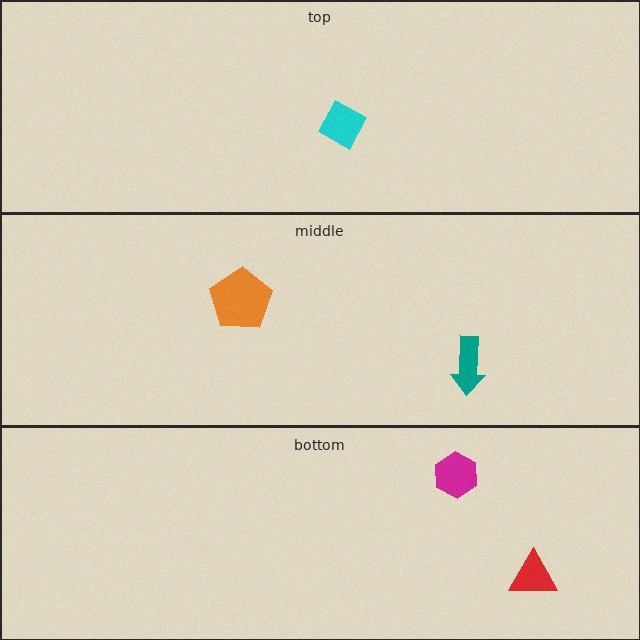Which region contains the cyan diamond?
The top region.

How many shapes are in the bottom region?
2.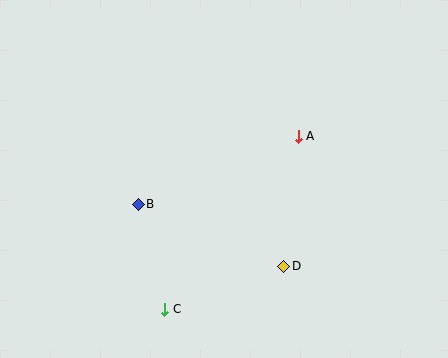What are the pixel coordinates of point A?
Point A is at (298, 136).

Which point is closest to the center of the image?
Point A at (298, 136) is closest to the center.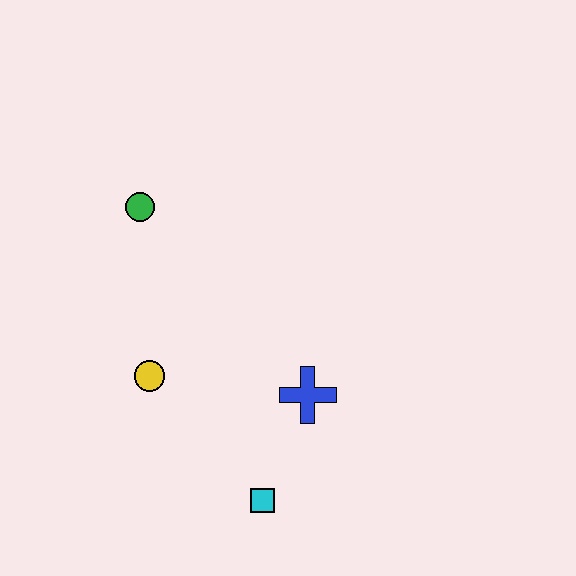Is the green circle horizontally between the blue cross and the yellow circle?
No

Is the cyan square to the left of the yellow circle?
No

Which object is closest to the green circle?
The yellow circle is closest to the green circle.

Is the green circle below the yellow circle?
No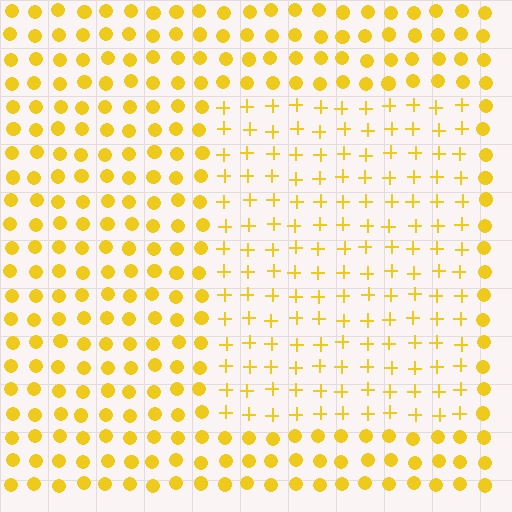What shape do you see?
I see a rectangle.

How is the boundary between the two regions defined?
The boundary is defined by a change in element shape: plus signs inside vs. circles outside. All elements share the same color and spacing.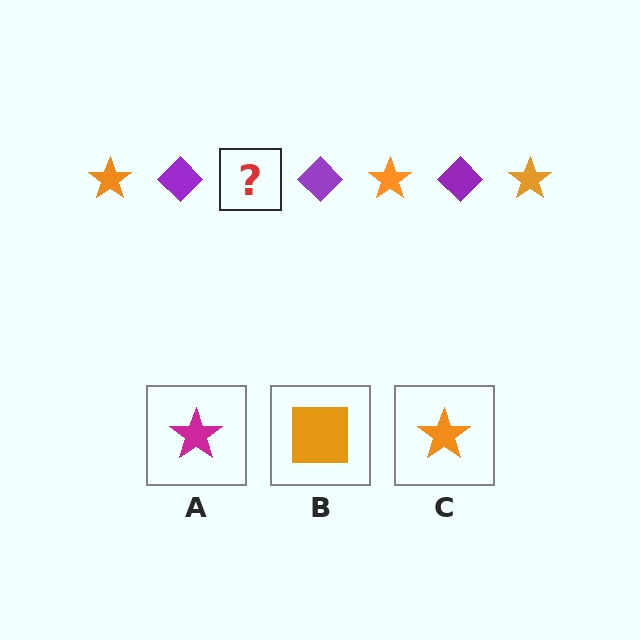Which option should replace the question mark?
Option C.